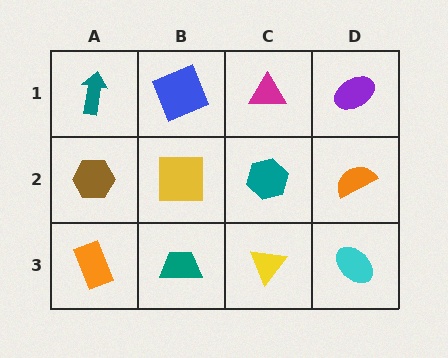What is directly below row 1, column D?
An orange semicircle.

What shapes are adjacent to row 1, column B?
A yellow square (row 2, column B), a teal arrow (row 1, column A), a magenta triangle (row 1, column C).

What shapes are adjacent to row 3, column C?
A teal hexagon (row 2, column C), a teal trapezoid (row 3, column B), a cyan ellipse (row 3, column D).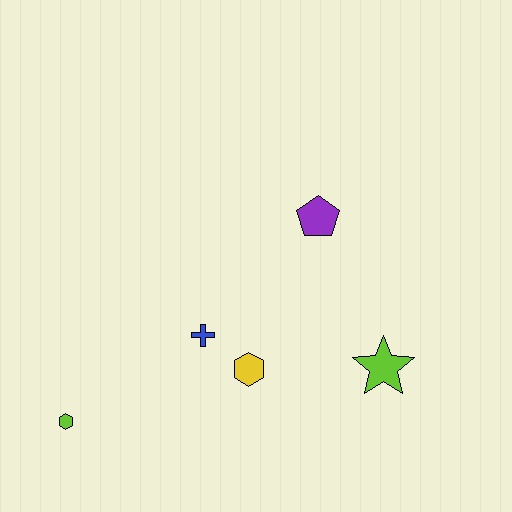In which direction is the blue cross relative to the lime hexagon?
The blue cross is to the right of the lime hexagon.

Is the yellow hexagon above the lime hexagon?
Yes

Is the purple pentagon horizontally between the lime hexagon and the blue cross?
No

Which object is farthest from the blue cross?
The lime star is farthest from the blue cross.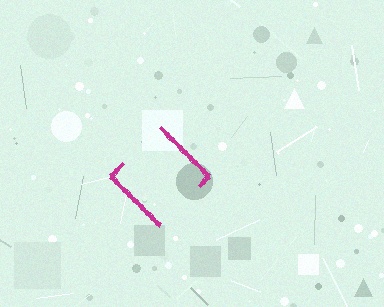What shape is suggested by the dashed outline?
The dashed outline suggests a diamond.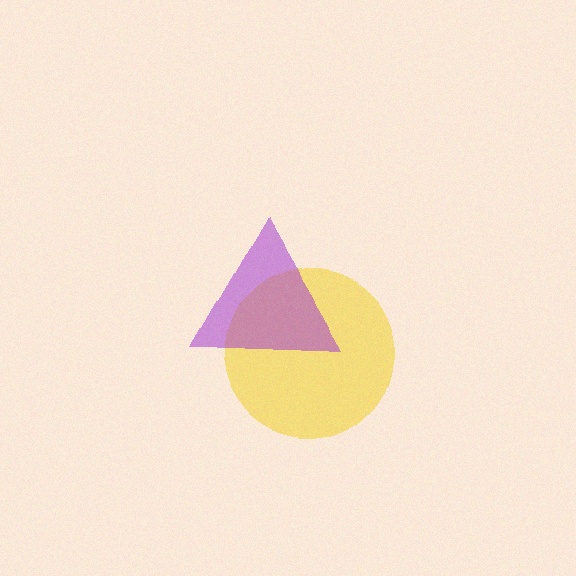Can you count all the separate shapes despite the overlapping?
Yes, there are 2 separate shapes.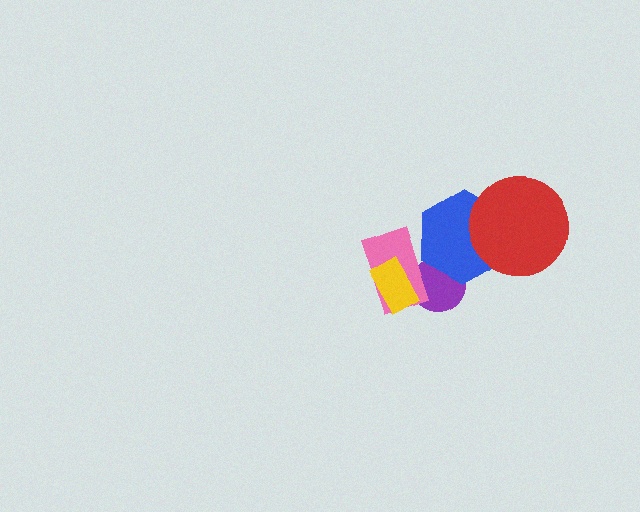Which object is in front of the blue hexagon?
The red circle is in front of the blue hexagon.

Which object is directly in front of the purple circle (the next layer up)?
The pink rectangle is directly in front of the purple circle.